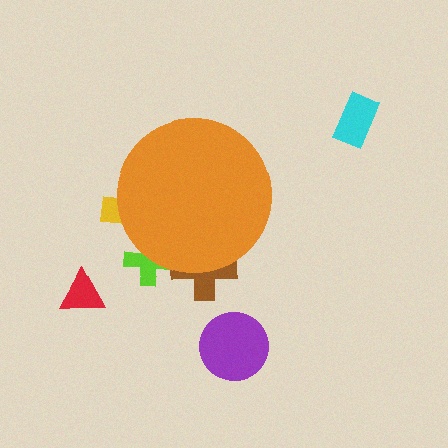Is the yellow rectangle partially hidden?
Yes, the yellow rectangle is partially hidden behind the orange circle.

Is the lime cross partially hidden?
Yes, the lime cross is partially hidden behind the orange circle.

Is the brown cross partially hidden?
Yes, the brown cross is partially hidden behind the orange circle.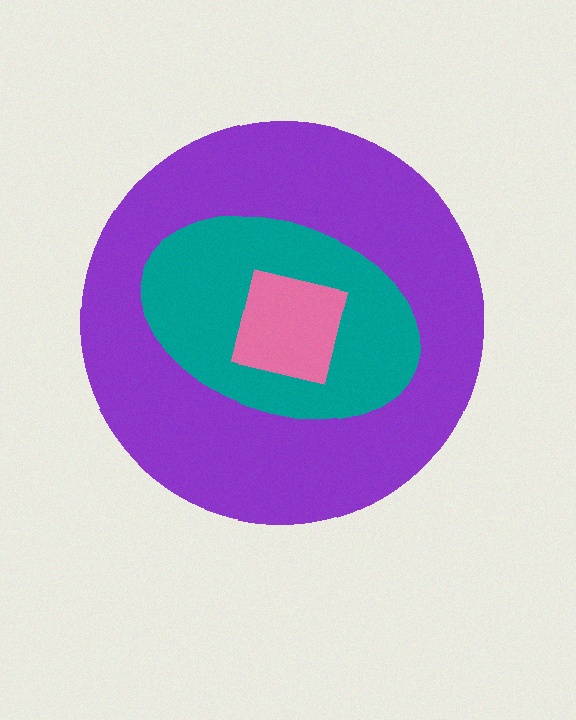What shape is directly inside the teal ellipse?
The pink square.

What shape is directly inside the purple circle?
The teal ellipse.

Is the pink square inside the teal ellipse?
Yes.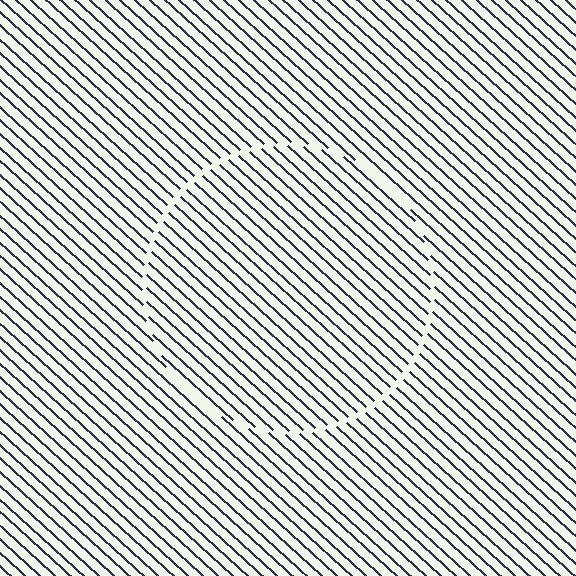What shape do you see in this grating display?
An illusory circle. The interior of the shape contains the same grating, shifted by half a period — the contour is defined by the phase discontinuity where line-ends from the inner and outer gratings abut.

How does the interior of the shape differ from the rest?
The interior of the shape contains the same grating, shifted by half a period — the contour is defined by the phase discontinuity where line-ends from the inner and outer gratings abut.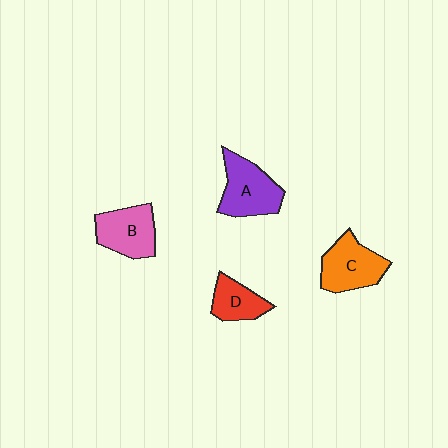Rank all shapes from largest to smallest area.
From largest to smallest: A (purple), C (orange), B (pink), D (red).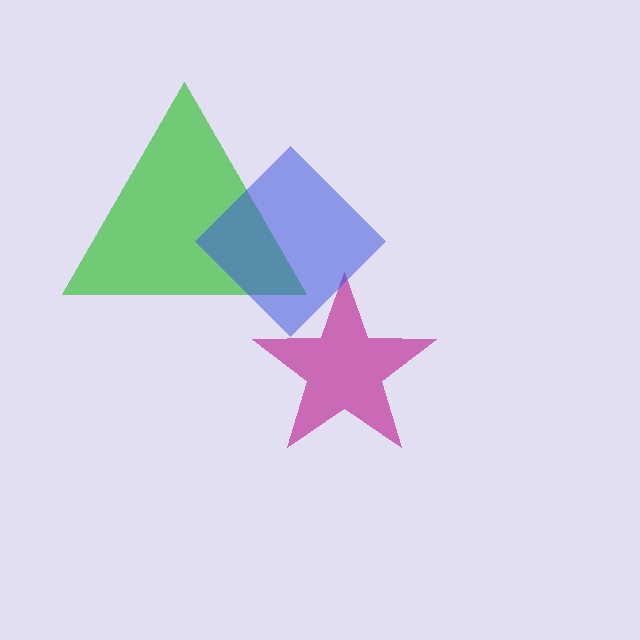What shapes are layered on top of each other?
The layered shapes are: a green triangle, a magenta star, a blue diamond.